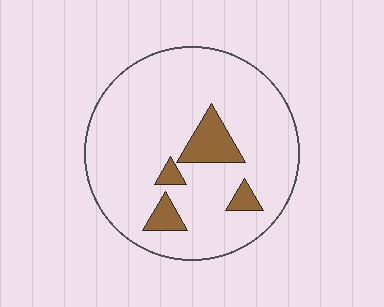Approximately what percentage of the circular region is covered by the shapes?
Approximately 10%.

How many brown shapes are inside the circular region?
4.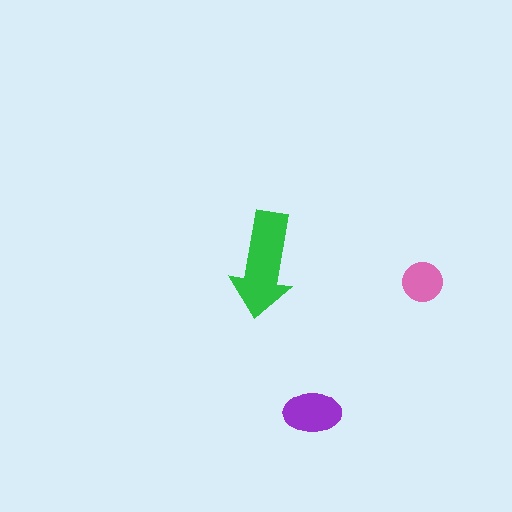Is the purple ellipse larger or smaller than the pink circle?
Larger.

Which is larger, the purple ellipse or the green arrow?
The green arrow.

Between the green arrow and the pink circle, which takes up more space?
The green arrow.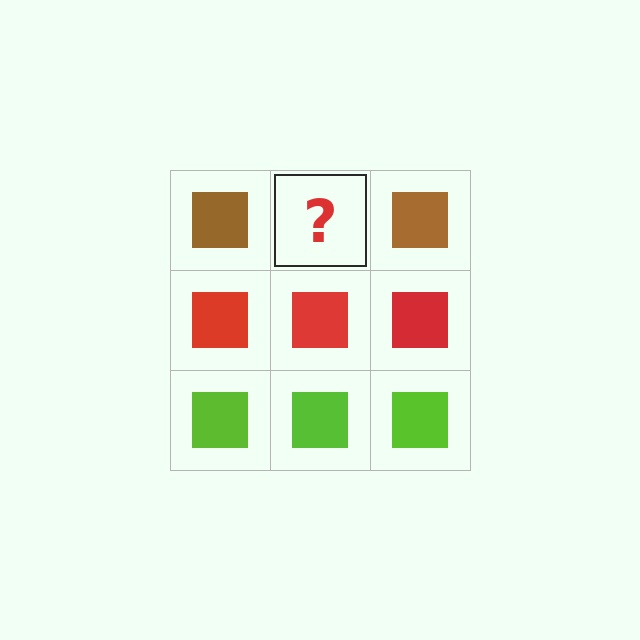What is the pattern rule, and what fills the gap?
The rule is that each row has a consistent color. The gap should be filled with a brown square.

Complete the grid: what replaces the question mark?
The question mark should be replaced with a brown square.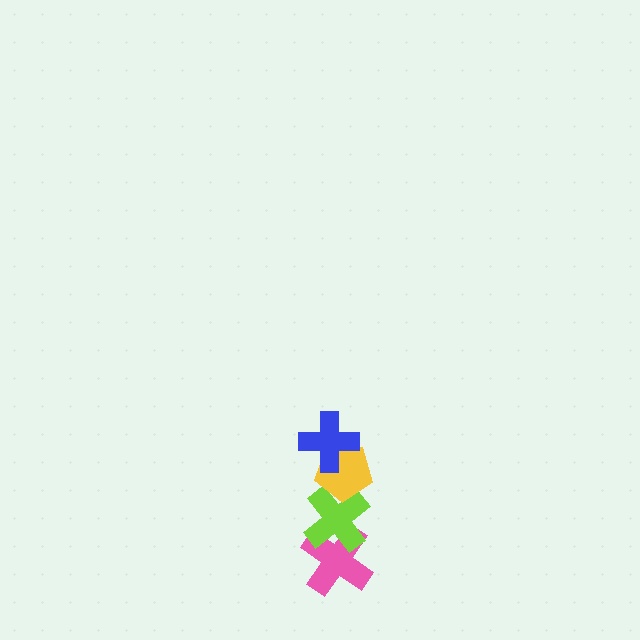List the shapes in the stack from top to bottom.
From top to bottom: the blue cross, the yellow pentagon, the lime cross, the pink cross.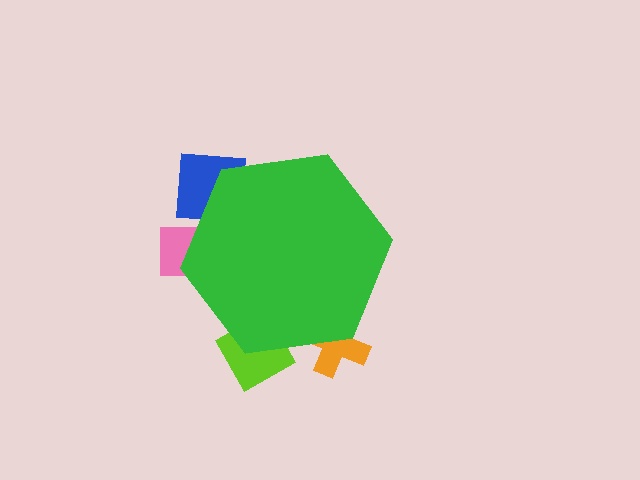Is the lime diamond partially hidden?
Yes, the lime diamond is partially hidden behind the green hexagon.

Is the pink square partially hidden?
Yes, the pink square is partially hidden behind the green hexagon.